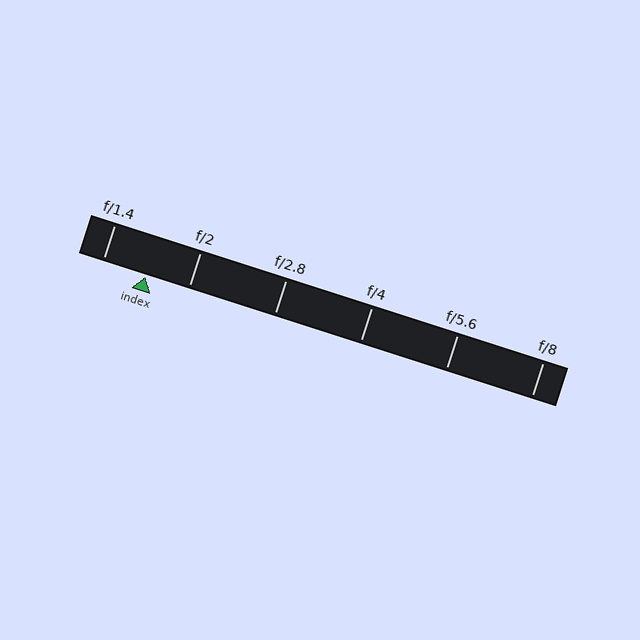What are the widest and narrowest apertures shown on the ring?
The widest aperture shown is f/1.4 and the narrowest is f/8.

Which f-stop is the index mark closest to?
The index mark is closest to f/2.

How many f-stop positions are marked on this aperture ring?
There are 6 f-stop positions marked.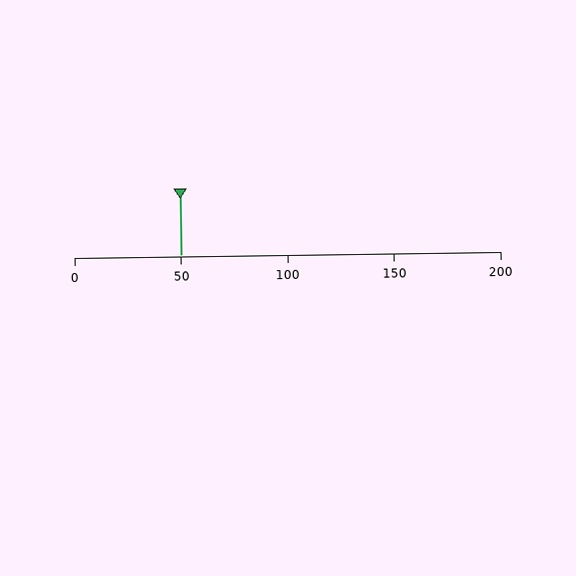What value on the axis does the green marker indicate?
The marker indicates approximately 50.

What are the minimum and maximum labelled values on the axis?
The axis runs from 0 to 200.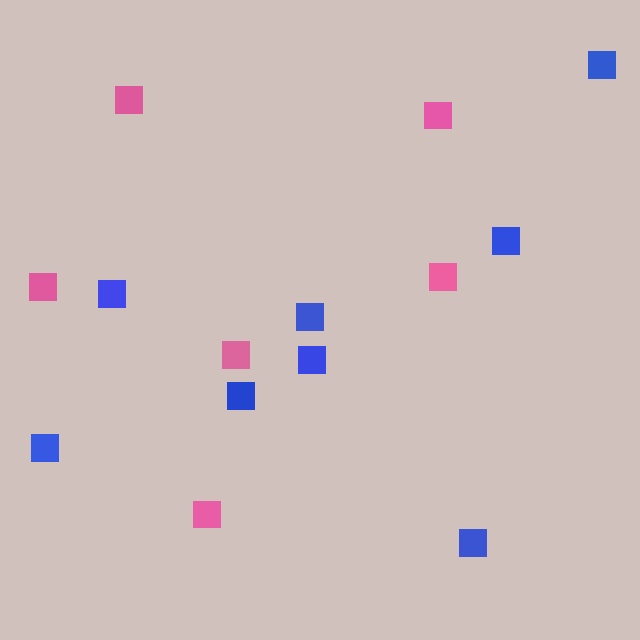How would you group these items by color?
There are 2 groups: one group of blue squares (8) and one group of pink squares (6).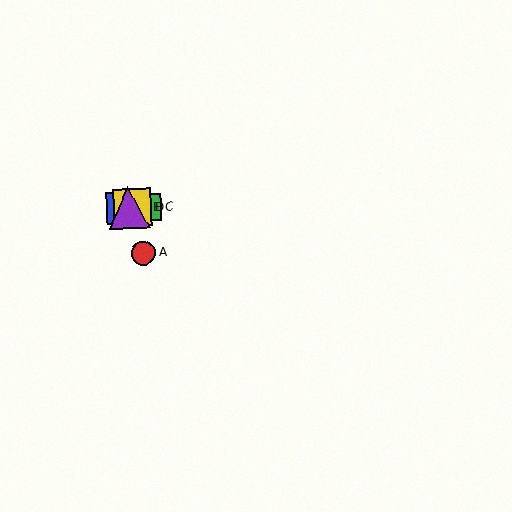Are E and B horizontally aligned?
Yes, both are at y≈208.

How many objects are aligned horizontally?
4 objects (B, C, D, E) are aligned horizontally.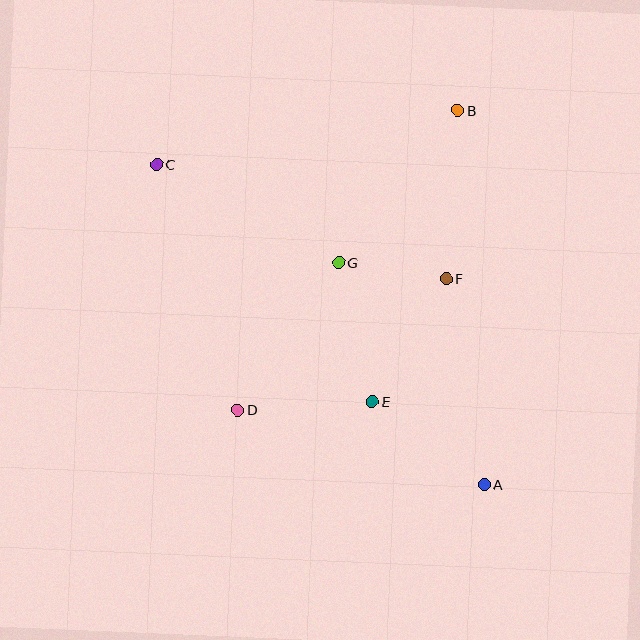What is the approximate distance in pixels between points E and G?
The distance between E and G is approximately 143 pixels.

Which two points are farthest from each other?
Points A and C are farthest from each other.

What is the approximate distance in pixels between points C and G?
The distance between C and G is approximately 207 pixels.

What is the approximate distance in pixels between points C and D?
The distance between C and D is approximately 259 pixels.